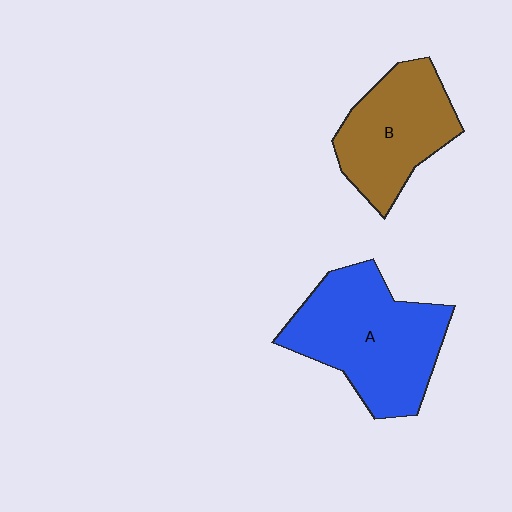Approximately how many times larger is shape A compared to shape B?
Approximately 1.4 times.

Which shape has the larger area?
Shape A (blue).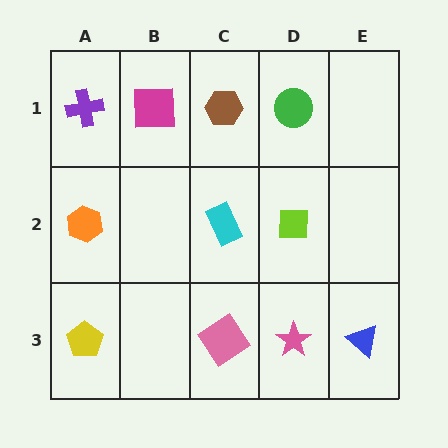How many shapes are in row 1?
4 shapes.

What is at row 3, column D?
A pink star.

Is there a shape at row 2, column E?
No, that cell is empty.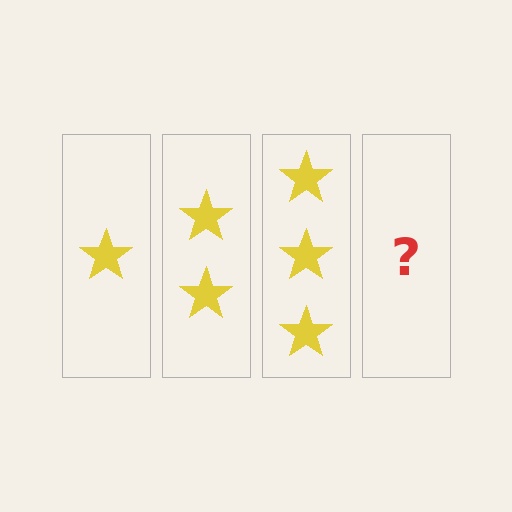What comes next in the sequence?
The next element should be 4 stars.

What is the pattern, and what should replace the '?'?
The pattern is that each step adds one more star. The '?' should be 4 stars.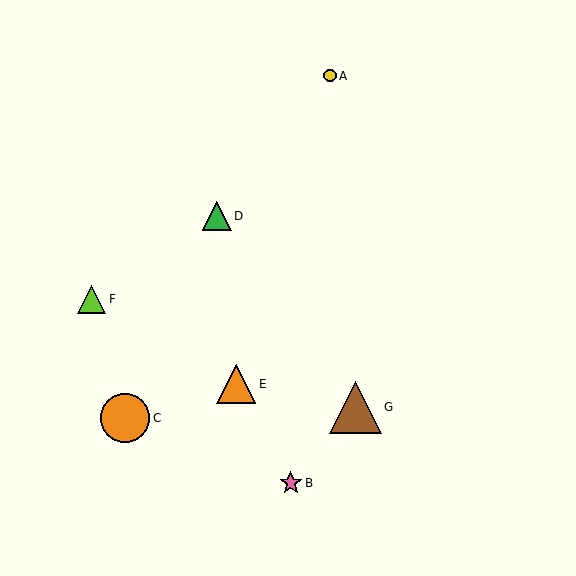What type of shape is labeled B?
Shape B is a pink star.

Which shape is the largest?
The brown triangle (labeled G) is the largest.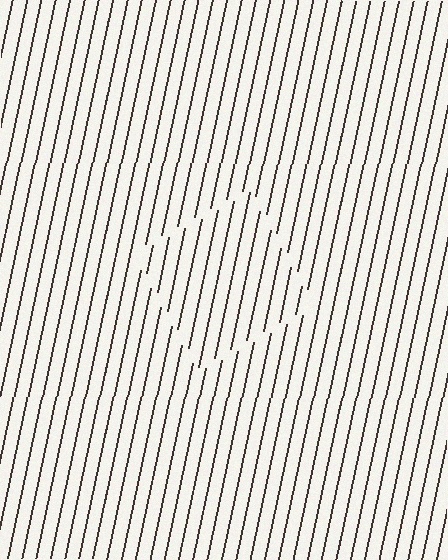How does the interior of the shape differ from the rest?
The interior of the shape contains the same grating, shifted by half a period — the contour is defined by the phase discontinuity where line-ends from the inner and outer gratings abut.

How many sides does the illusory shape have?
4 sides — the line-ends trace a square.